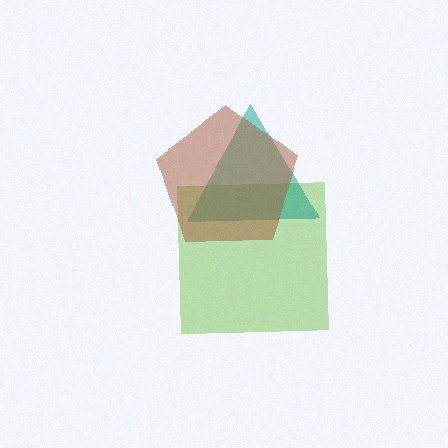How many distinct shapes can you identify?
There are 3 distinct shapes: a lime square, a teal triangle, a brown pentagon.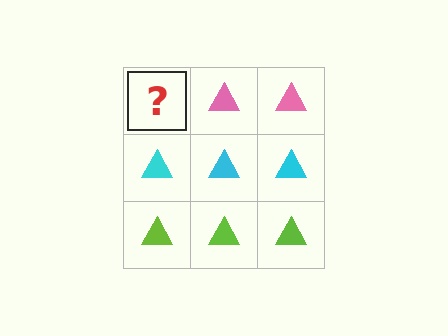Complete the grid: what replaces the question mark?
The question mark should be replaced with a pink triangle.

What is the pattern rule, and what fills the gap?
The rule is that each row has a consistent color. The gap should be filled with a pink triangle.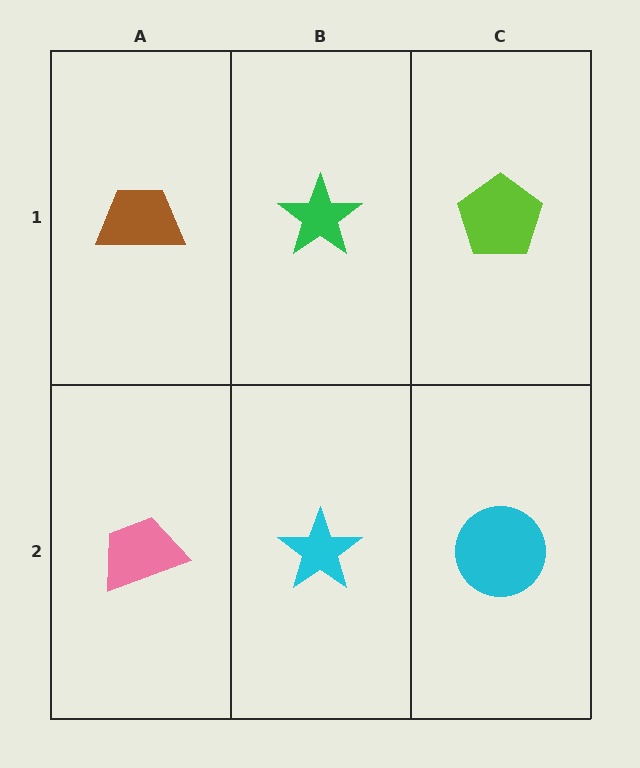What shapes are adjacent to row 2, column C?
A lime pentagon (row 1, column C), a cyan star (row 2, column B).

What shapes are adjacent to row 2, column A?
A brown trapezoid (row 1, column A), a cyan star (row 2, column B).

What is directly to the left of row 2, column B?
A pink trapezoid.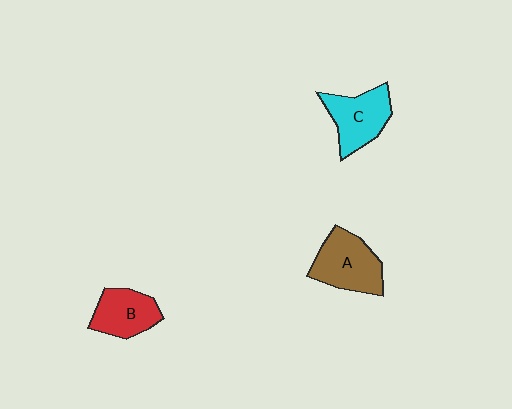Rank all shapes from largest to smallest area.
From largest to smallest: A (brown), C (cyan), B (red).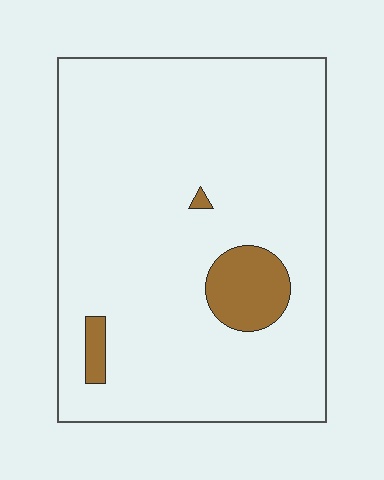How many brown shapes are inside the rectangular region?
3.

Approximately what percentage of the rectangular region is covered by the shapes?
Approximately 10%.